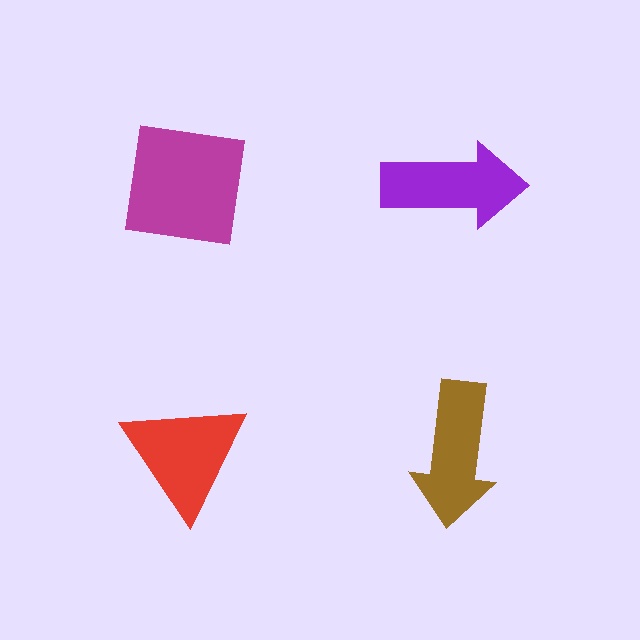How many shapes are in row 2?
2 shapes.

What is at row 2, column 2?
A brown arrow.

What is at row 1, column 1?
A magenta square.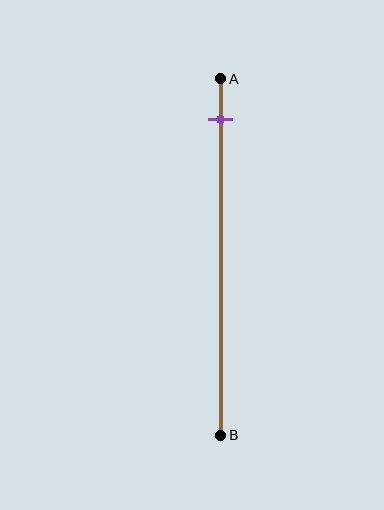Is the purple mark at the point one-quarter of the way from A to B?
No, the mark is at about 10% from A, not at the 25% one-quarter point.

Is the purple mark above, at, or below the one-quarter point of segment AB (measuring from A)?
The purple mark is above the one-quarter point of segment AB.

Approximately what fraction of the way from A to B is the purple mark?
The purple mark is approximately 10% of the way from A to B.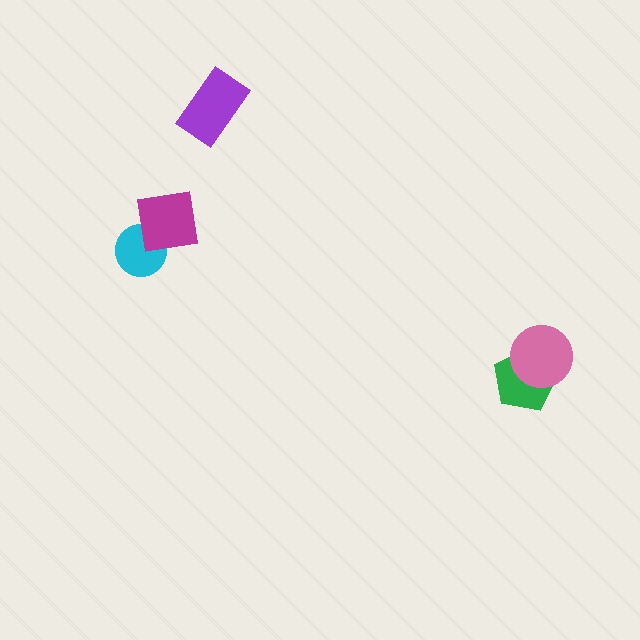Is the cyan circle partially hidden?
Yes, it is partially covered by another shape.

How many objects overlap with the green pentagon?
1 object overlaps with the green pentagon.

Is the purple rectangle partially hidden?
No, no other shape covers it.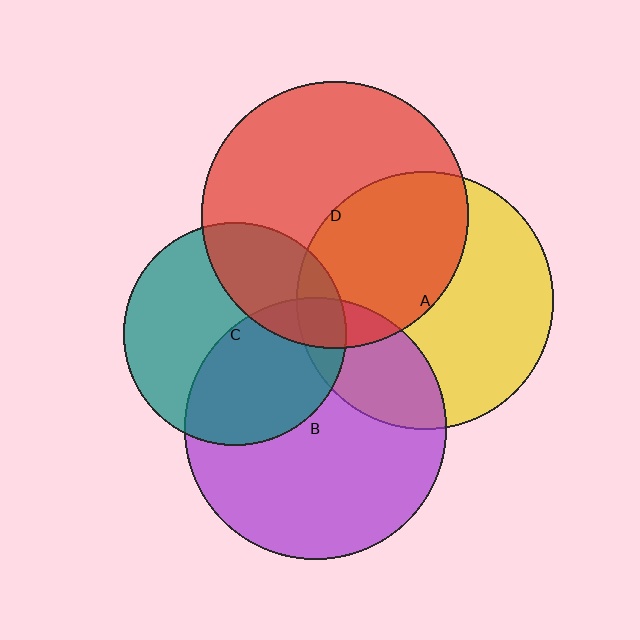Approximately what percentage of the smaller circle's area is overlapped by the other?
Approximately 25%.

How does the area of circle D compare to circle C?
Approximately 1.4 times.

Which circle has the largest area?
Circle D (red).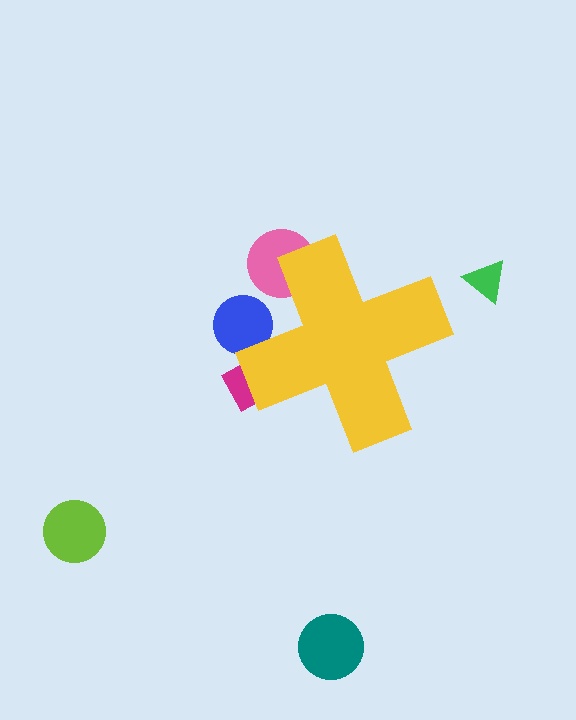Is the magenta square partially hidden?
Yes, the magenta square is partially hidden behind the yellow cross.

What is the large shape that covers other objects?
A yellow cross.